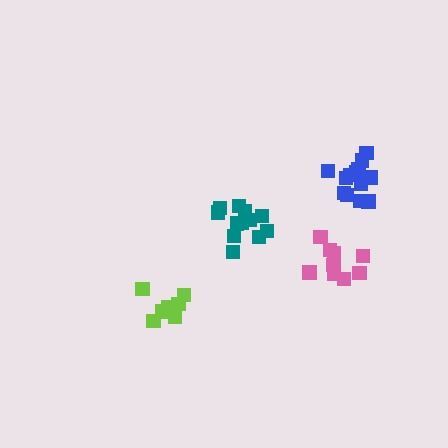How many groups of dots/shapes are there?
There are 4 groups.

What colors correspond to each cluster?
The clusters are colored: lime, teal, pink, blue.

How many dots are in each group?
Group 1: 9 dots, Group 2: 12 dots, Group 3: 10 dots, Group 4: 13 dots (44 total).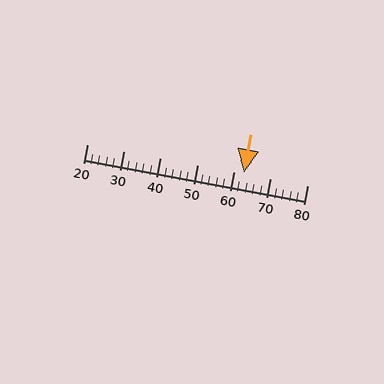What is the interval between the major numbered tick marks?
The major tick marks are spaced 10 units apart.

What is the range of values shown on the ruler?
The ruler shows values from 20 to 80.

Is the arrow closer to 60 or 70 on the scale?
The arrow is closer to 60.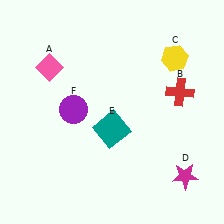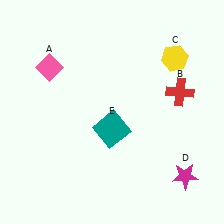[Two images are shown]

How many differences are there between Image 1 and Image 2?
There is 1 difference between the two images.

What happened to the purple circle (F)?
The purple circle (F) was removed in Image 2. It was in the top-left area of Image 1.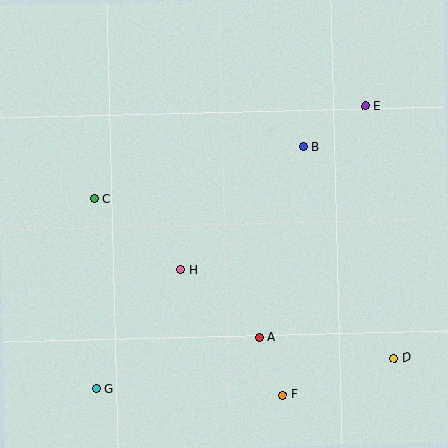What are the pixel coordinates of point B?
Point B is at (303, 147).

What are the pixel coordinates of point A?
Point A is at (259, 337).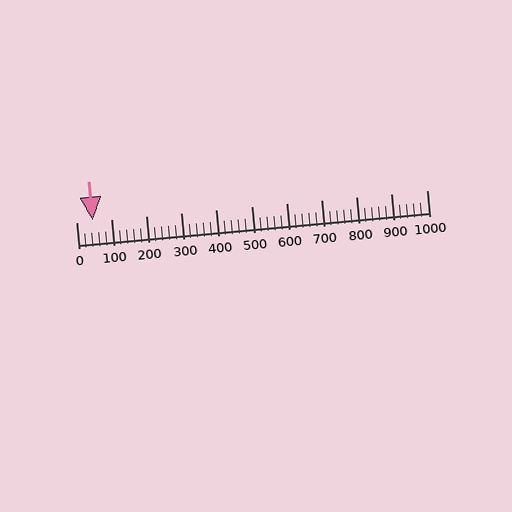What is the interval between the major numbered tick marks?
The major tick marks are spaced 100 units apart.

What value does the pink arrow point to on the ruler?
The pink arrow points to approximately 46.